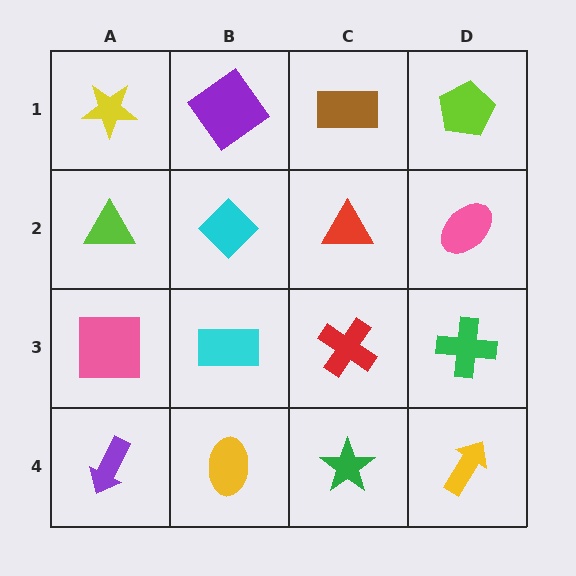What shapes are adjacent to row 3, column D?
A pink ellipse (row 2, column D), a yellow arrow (row 4, column D), a red cross (row 3, column C).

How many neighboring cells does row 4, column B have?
3.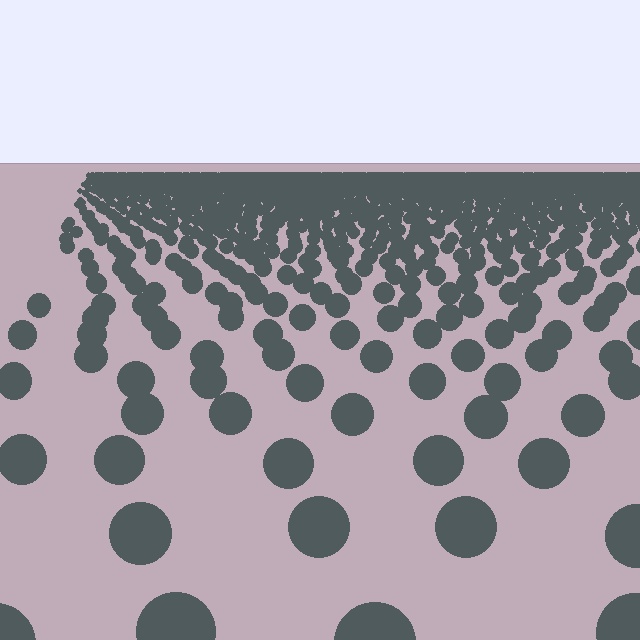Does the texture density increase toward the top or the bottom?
Density increases toward the top.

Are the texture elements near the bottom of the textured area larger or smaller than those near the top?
Larger. Near the bottom, elements are closer to the viewer and appear at a bigger on-screen size.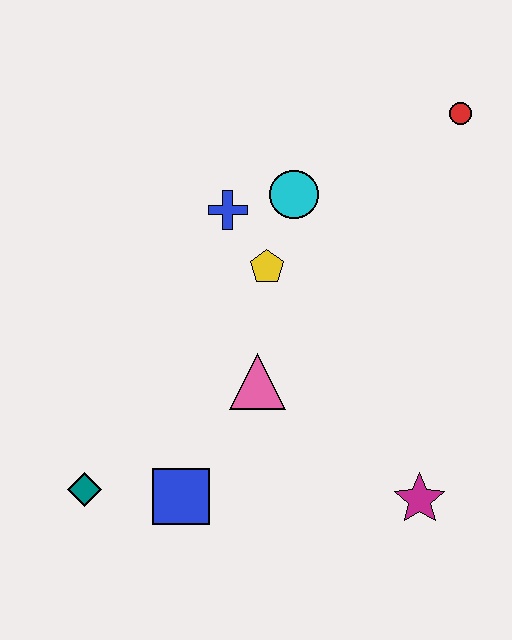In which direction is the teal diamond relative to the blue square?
The teal diamond is to the left of the blue square.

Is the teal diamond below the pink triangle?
Yes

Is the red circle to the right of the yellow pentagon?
Yes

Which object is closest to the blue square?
The teal diamond is closest to the blue square.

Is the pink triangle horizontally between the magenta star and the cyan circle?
No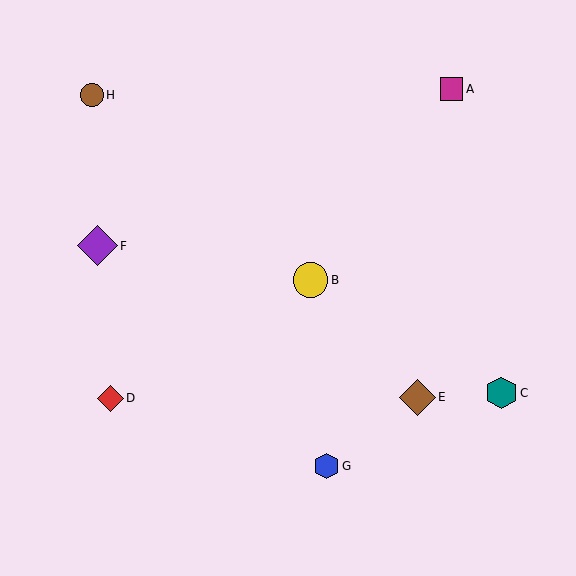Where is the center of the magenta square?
The center of the magenta square is at (452, 89).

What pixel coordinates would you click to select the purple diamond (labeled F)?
Click at (97, 246) to select the purple diamond F.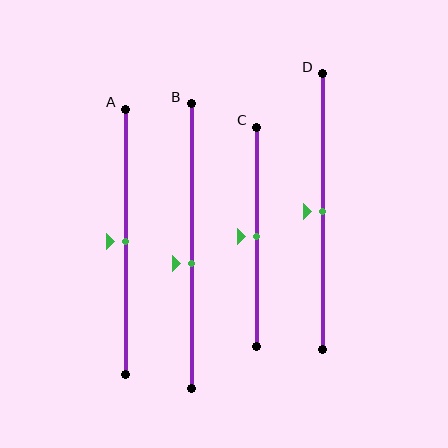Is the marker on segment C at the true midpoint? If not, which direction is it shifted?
Yes, the marker on segment C is at the true midpoint.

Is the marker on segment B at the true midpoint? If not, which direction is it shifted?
No, the marker on segment B is shifted downward by about 6% of the segment length.